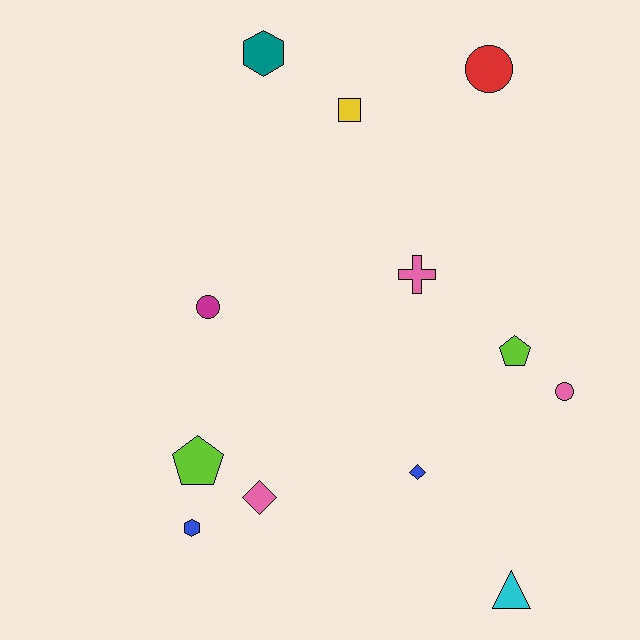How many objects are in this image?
There are 12 objects.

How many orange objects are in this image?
There are no orange objects.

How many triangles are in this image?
There is 1 triangle.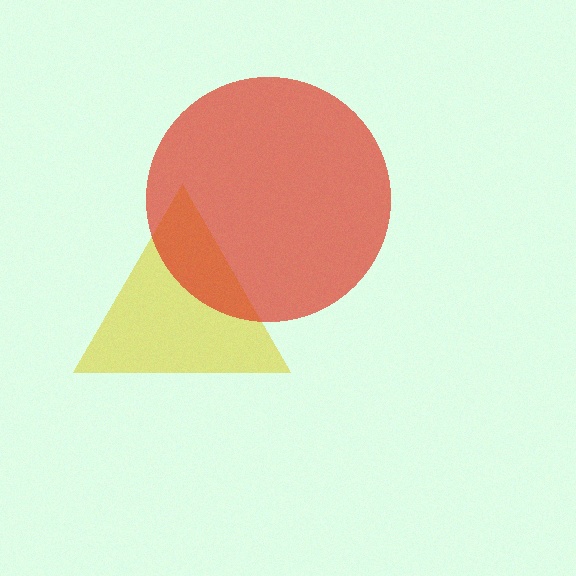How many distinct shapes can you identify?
There are 2 distinct shapes: a yellow triangle, a red circle.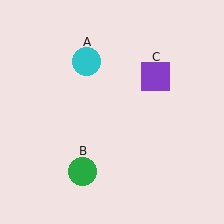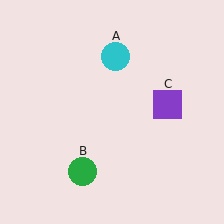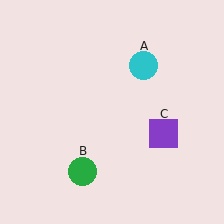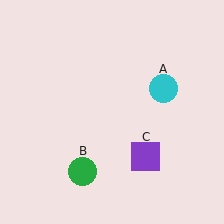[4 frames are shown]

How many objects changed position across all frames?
2 objects changed position: cyan circle (object A), purple square (object C).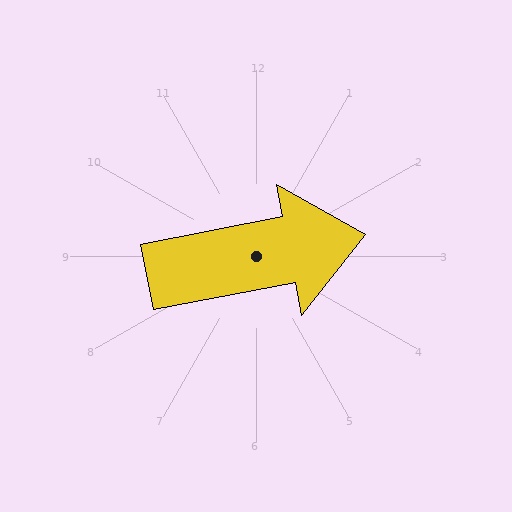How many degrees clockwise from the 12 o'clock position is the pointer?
Approximately 79 degrees.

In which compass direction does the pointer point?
East.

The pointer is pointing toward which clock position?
Roughly 3 o'clock.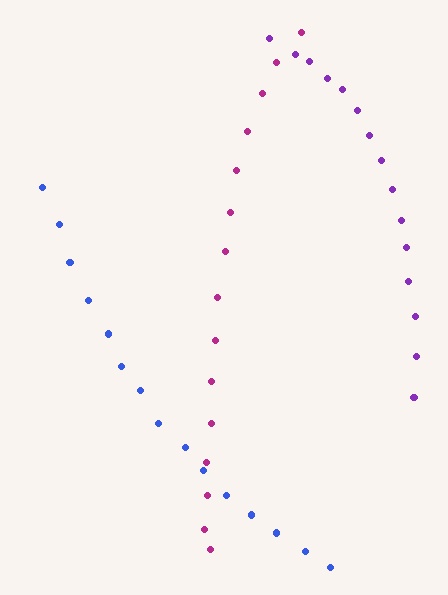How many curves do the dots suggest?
There are 3 distinct paths.